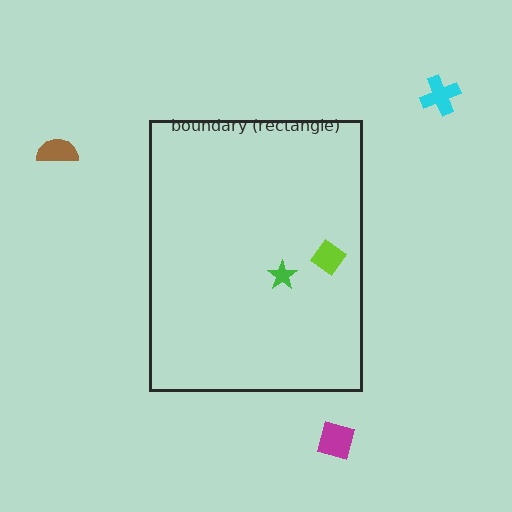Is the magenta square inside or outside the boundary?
Outside.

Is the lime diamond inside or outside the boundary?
Inside.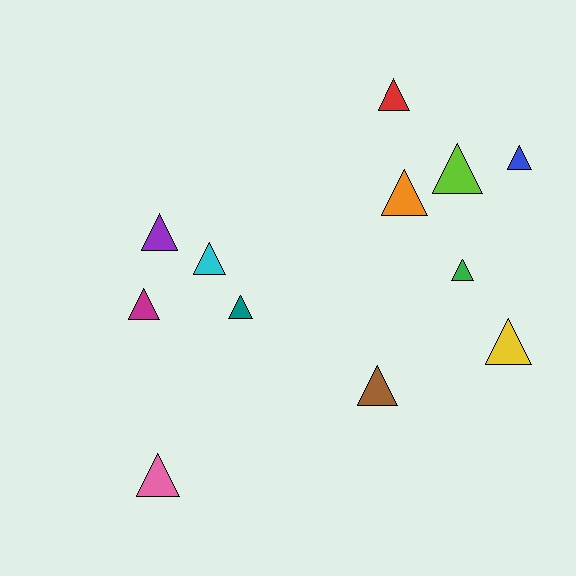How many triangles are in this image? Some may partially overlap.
There are 12 triangles.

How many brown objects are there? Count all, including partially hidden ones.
There is 1 brown object.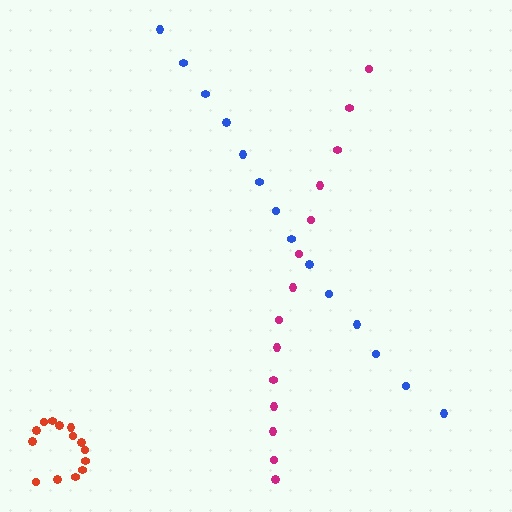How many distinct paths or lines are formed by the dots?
There are 3 distinct paths.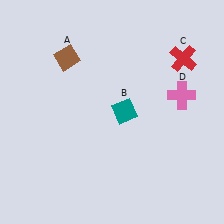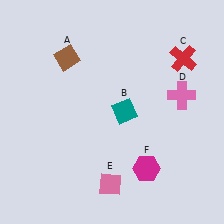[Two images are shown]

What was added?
A pink diamond (E), a magenta hexagon (F) were added in Image 2.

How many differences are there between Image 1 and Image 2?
There are 2 differences between the two images.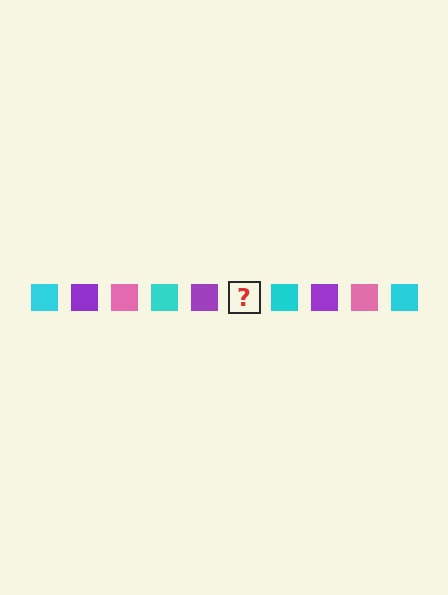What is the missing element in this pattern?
The missing element is a pink square.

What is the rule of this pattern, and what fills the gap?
The rule is that the pattern cycles through cyan, purple, pink squares. The gap should be filled with a pink square.